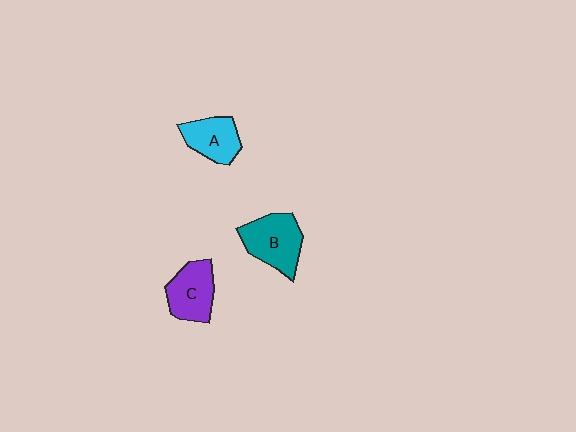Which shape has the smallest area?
Shape A (cyan).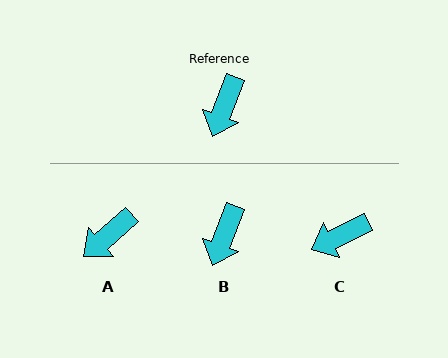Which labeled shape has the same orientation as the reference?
B.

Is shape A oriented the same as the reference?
No, it is off by about 28 degrees.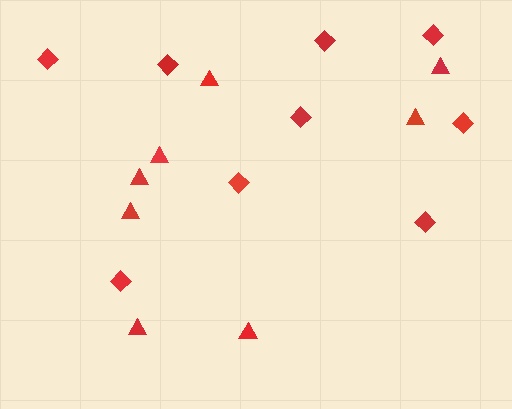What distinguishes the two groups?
There are 2 groups: one group of diamonds (9) and one group of triangles (8).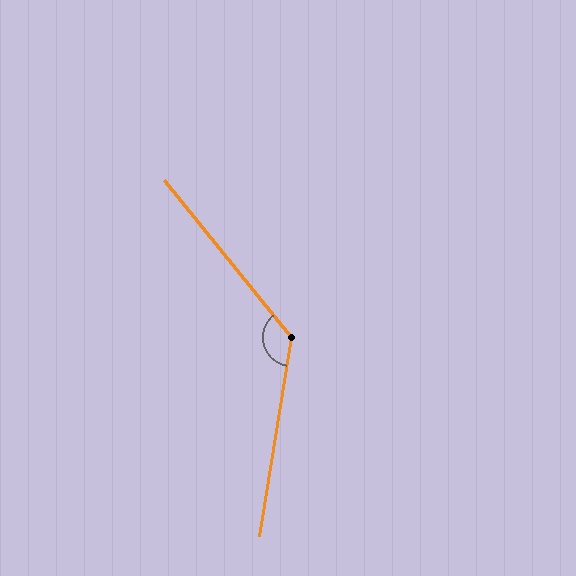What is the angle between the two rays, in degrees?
Approximately 132 degrees.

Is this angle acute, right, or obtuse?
It is obtuse.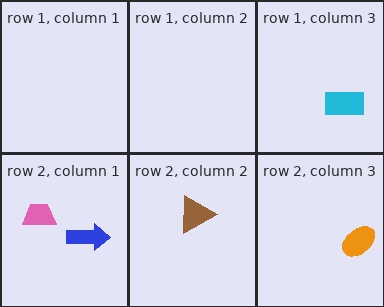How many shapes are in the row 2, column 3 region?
1.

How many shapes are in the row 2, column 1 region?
2.